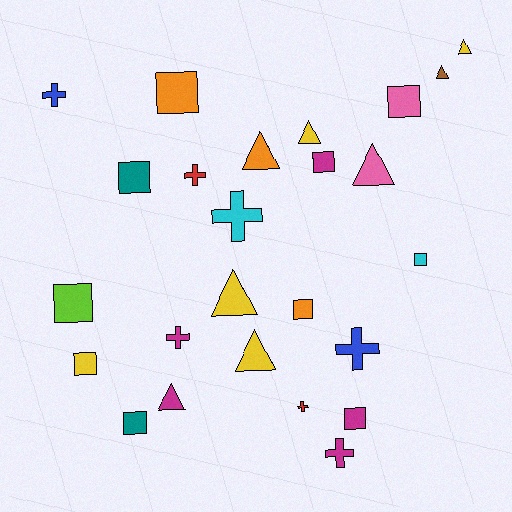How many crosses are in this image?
There are 7 crosses.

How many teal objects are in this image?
There are 2 teal objects.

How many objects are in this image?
There are 25 objects.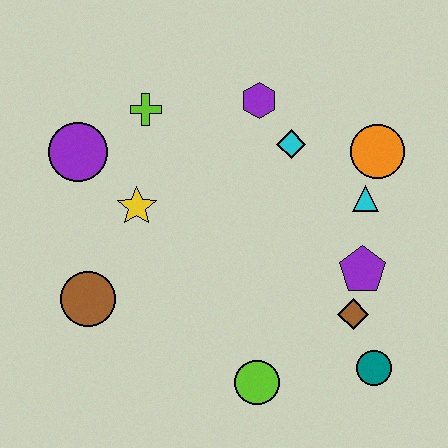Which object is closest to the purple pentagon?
The brown diamond is closest to the purple pentagon.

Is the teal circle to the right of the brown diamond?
Yes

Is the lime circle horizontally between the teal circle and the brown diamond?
No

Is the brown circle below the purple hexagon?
Yes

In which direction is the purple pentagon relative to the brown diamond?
The purple pentagon is above the brown diamond.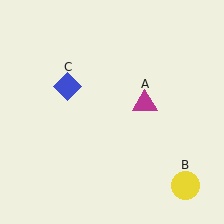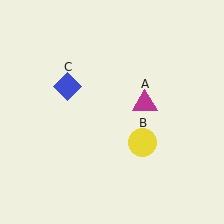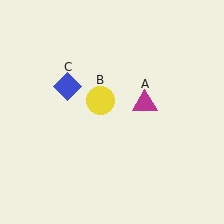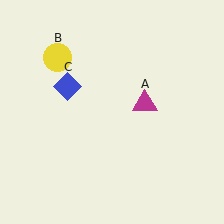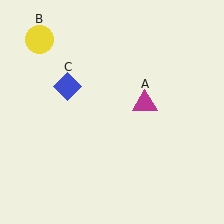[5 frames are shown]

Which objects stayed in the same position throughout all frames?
Magenta triangle (object A) and blue diamond (object C) remained stationary.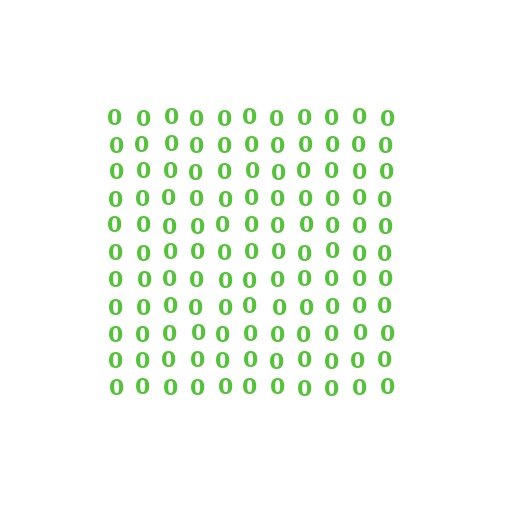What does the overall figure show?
The overall figure shows a square.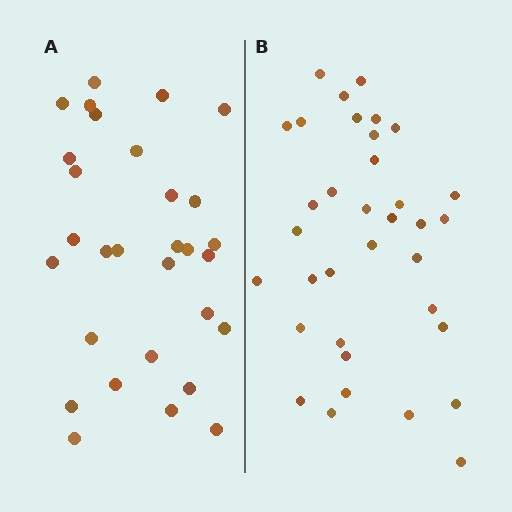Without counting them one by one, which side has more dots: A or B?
Region B (the right region) has more dots.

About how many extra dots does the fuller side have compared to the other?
Region B has about 5 more dots than region A.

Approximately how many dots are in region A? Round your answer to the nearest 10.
About 30 dots.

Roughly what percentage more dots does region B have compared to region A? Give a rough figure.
About 15% more.